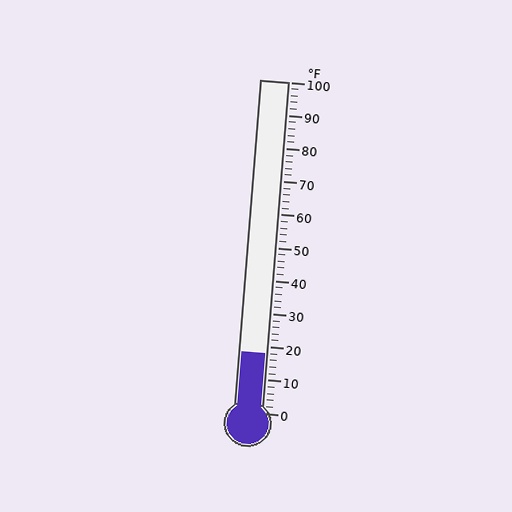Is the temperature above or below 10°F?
The temperature is above 10°F.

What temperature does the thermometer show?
The thermometer shows approximately 18°F.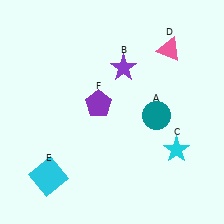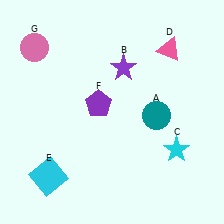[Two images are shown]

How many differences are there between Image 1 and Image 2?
There is 1 difference between the two images.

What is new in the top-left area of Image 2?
A pink circle (G) was added in the top-left area of Image 2.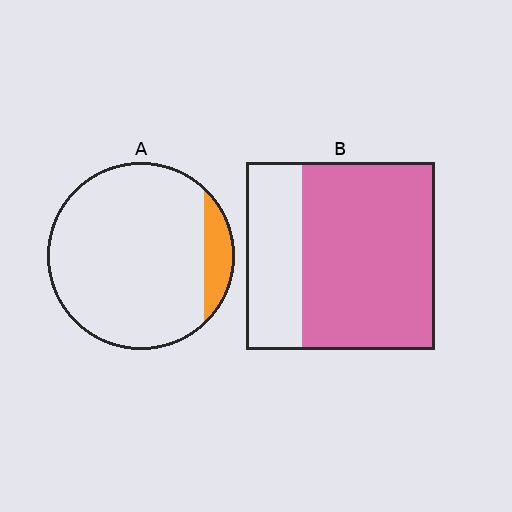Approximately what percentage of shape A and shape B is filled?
A is approximately 10% and B is approximately 70%.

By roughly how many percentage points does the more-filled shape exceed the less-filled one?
By roughly 60 percentage points (B over A).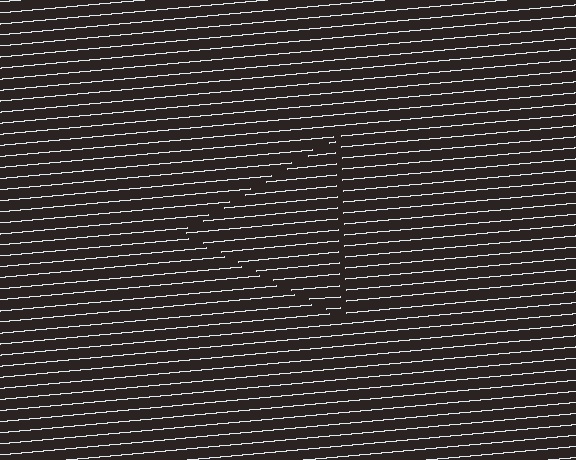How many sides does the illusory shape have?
3 sides — the line-ends trace a triangle.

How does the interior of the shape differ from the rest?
The interior of the shape contains the same grating, shifted by half a period — the contour is defined by the phase discontinuity where line-ends from the inner and outer gratings abut.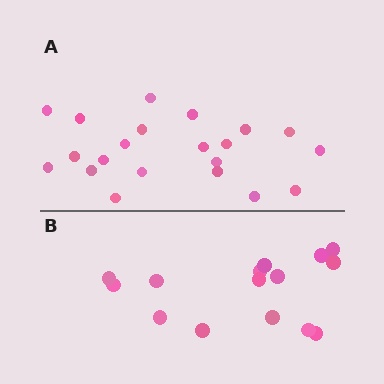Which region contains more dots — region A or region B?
Region A (the top region) has more dots.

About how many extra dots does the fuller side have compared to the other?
Region A has about 6 more dots than region B.